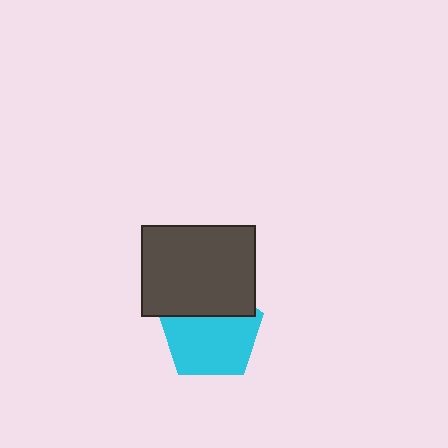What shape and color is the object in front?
The object in front is a dark gray rectangle.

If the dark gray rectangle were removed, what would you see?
You would see the complete cyan pentagon.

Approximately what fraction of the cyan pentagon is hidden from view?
Roughly 33% of the cyan pentagon is hidden behind the dark gray rectangle.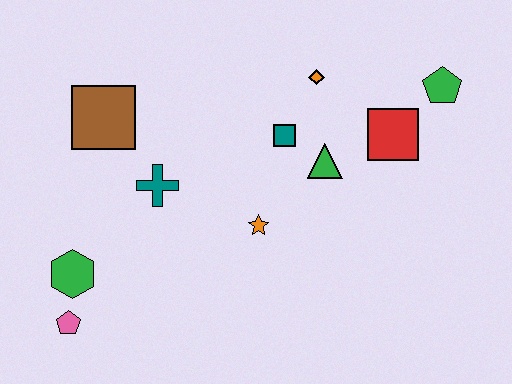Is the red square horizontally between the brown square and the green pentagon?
Yes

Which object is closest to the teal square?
The green triangle is closest to the teal square.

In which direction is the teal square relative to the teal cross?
The teal square is to the right of the teal cross.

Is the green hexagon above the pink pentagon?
Yes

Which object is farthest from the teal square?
The pink pentagon is farthest from the teal square.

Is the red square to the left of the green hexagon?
No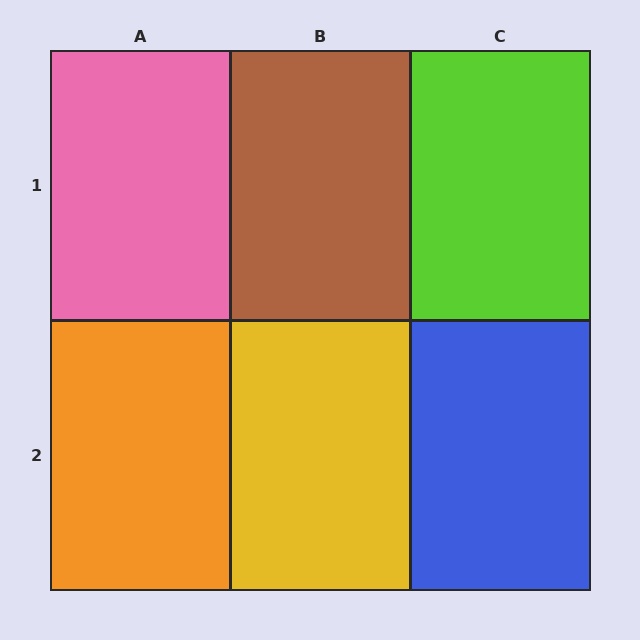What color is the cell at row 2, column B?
Yellow.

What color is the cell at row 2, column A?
Orange.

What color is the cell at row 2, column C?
Blue.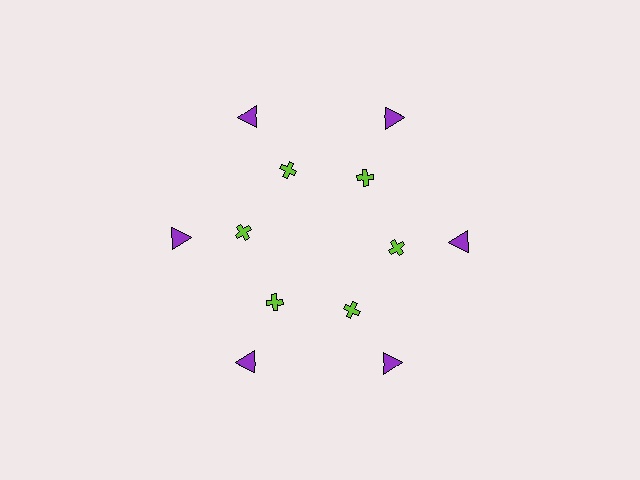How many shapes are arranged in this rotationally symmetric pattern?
There are 12 shapes, arranged in 6 groups of 2.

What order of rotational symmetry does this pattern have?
This pattern has 6-fold rotational symmetry.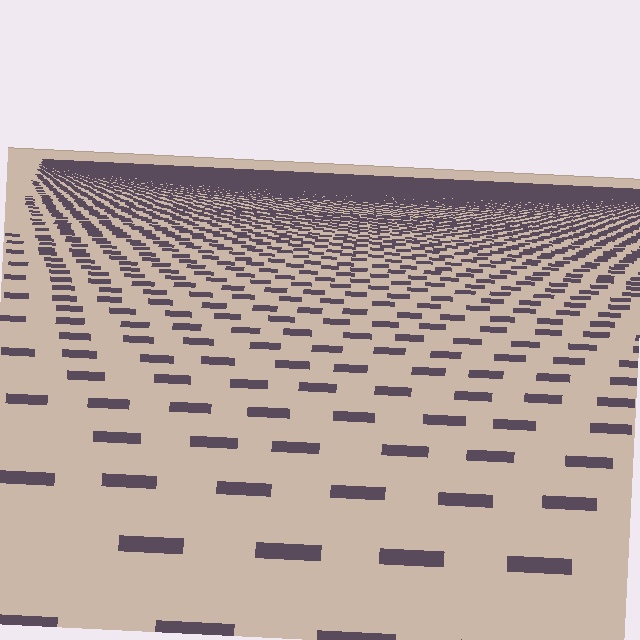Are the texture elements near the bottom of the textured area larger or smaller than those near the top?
Larger. Near the bottom, elements are closer to the viewer and appear at a bigger on-screen size.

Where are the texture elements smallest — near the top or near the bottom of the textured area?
Near the top.